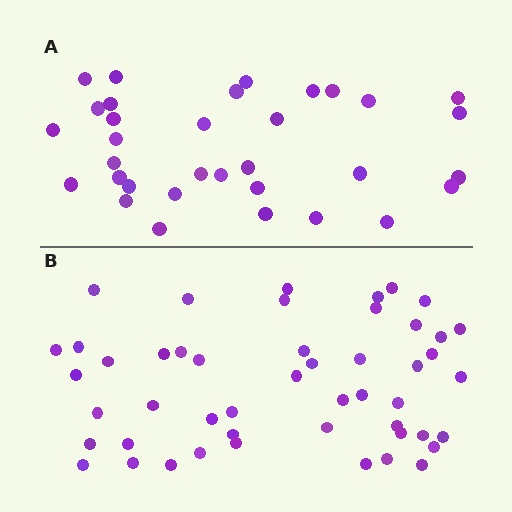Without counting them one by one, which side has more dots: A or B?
Region B (the bottom region) has more dots.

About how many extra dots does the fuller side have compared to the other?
Region B has approximately 15 more dots than region A.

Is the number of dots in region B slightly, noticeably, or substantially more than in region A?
Region B has substantially more. The ratio is roughly 1.5 to 1.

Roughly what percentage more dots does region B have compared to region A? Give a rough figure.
About 50% more.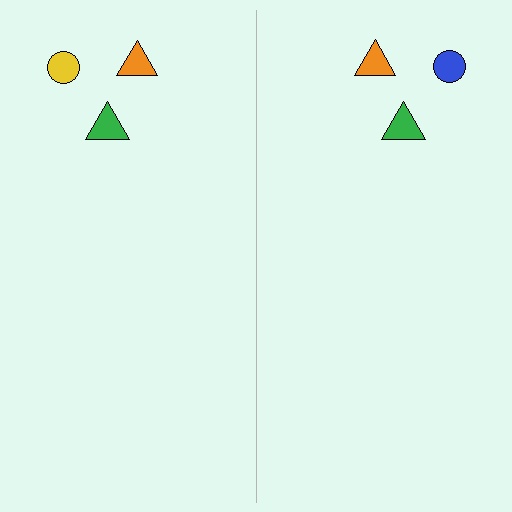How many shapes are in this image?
There are 6 shapes in this image.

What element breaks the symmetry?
The blue circle on the right side breaks the symmetry — its mirror counterpart is yellow.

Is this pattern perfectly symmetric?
No, the pattern is not perfectly symmetric. The blue circle on the right side breaks the symmetry — its mirror counterpart is yellow.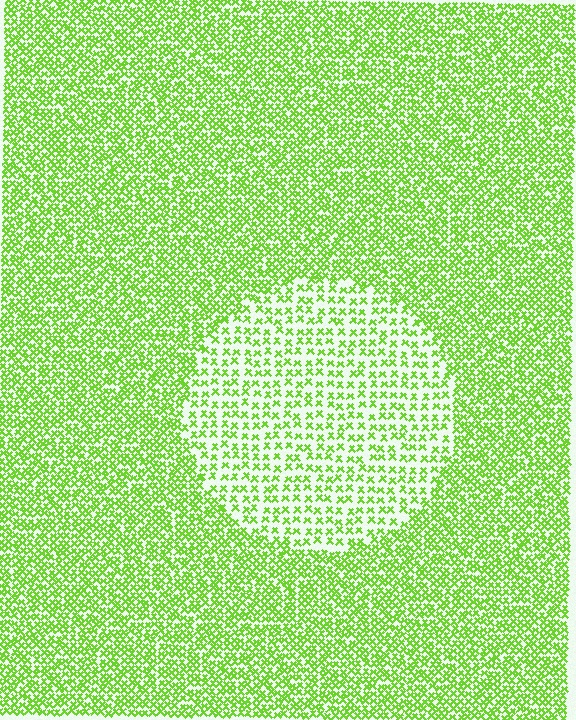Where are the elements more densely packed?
The elements are more densely packed outside the circle boundary.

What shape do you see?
I see a circle.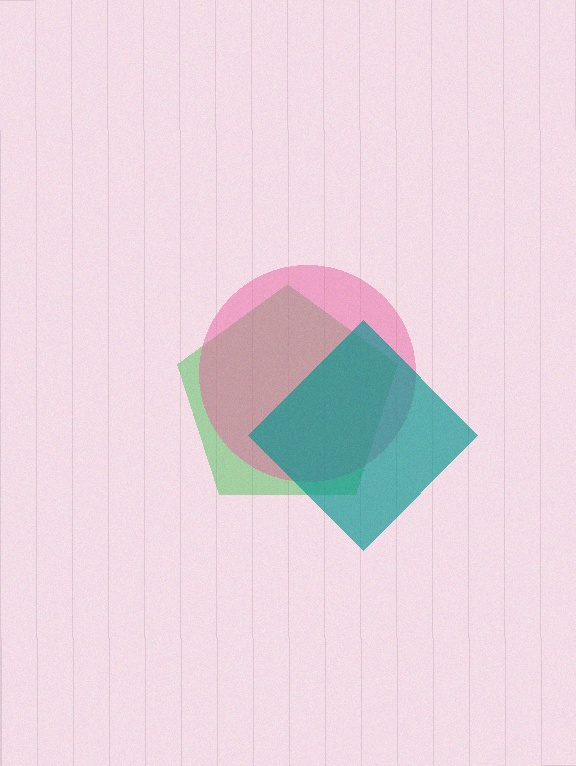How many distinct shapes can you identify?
There are 3 distinct shapes: a green pentagon, a pink circle, a teal diamond.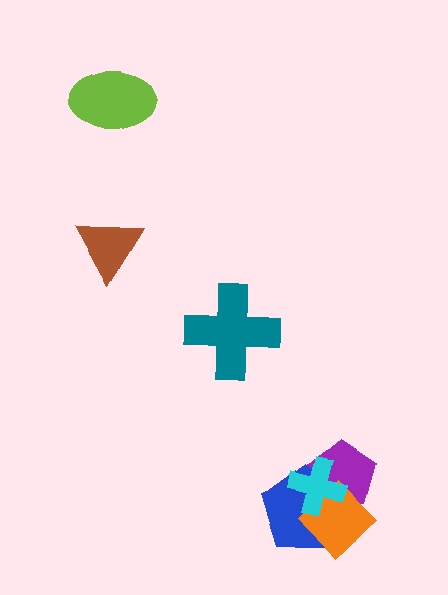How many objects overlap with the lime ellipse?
0 objects overlap with the lime ellipse.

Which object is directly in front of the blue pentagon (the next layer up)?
The orange diamond is directly in front of the blue pentagon.